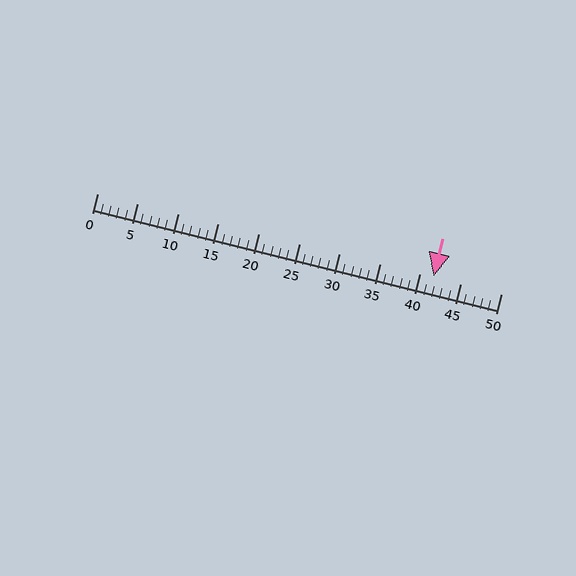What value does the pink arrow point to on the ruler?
The pink arrow points to approximately 42.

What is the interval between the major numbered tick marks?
The major tick marks are spaced 5 units apart.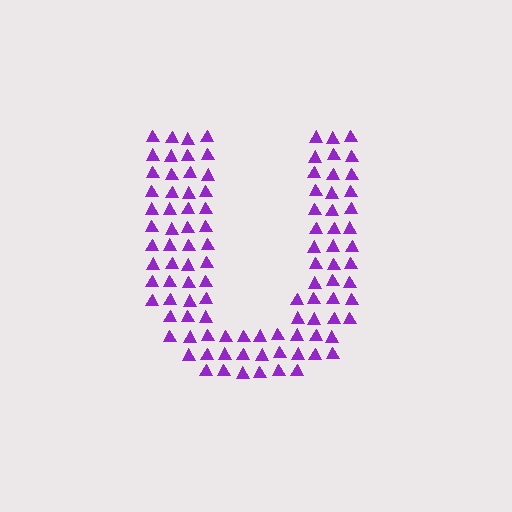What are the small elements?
The small elements are triangles.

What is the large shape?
The large shape is the letter U.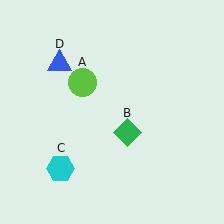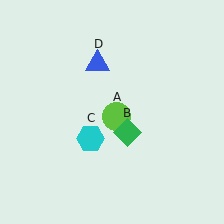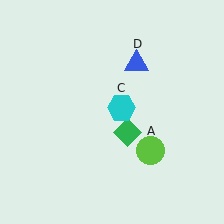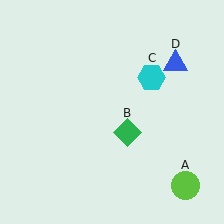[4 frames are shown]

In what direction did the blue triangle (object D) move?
The blue triangle (object D) moved right.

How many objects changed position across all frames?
3 objects changed position: lime circle (object A), cyan hexagon (object C), blue triangle (object D).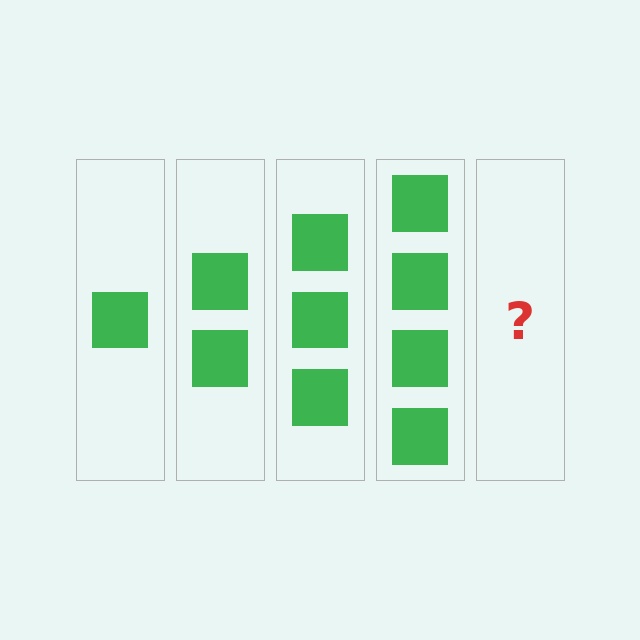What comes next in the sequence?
The next element should be 5 squares.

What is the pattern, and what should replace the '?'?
The pattern is that each step adds one more square. The '?' should be 5 squares.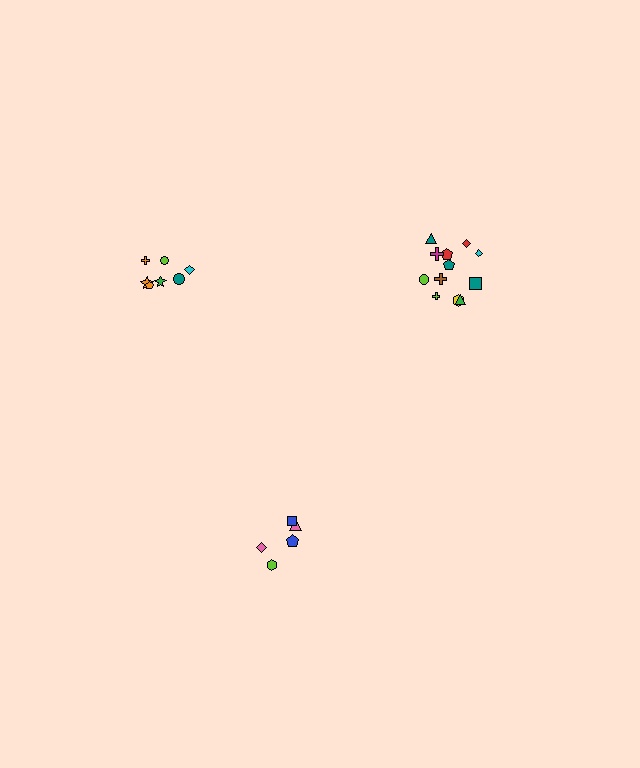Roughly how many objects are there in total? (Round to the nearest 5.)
Roughly 25 objects in total.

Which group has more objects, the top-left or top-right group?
The top-right group.